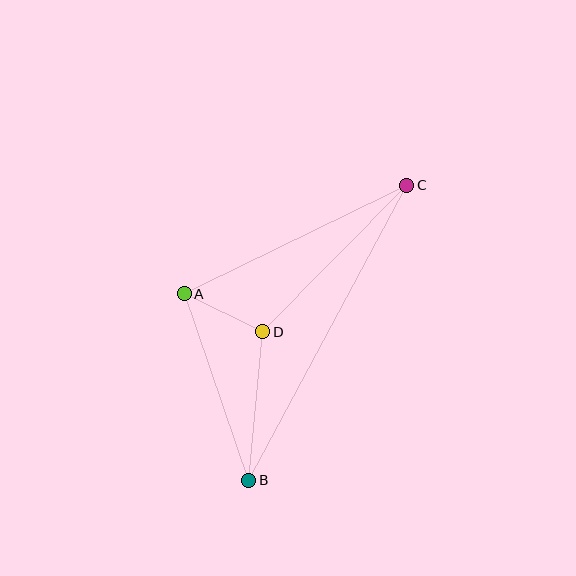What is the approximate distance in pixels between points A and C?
The distance between A and C is approximately 248 pixels.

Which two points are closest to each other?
Points A and D are closest to each other.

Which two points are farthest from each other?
Points B and C are farthest from each other.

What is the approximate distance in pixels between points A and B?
The distance between A and B is approximately 197 pixels.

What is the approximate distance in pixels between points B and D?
The distance between B and D is approximately 149 pixels.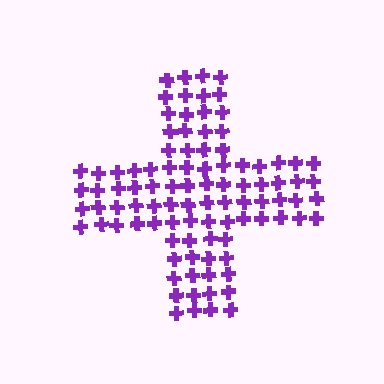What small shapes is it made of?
It is made of small crosses.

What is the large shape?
The large shape is a cross.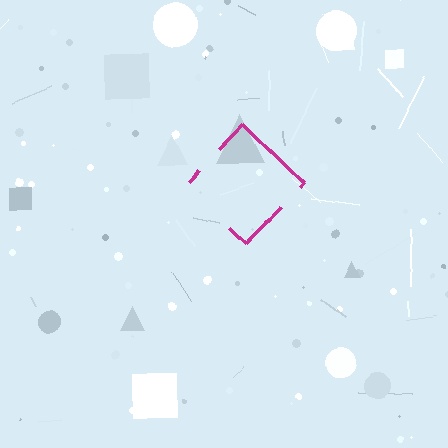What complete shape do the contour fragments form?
The contour fragments form a diamond.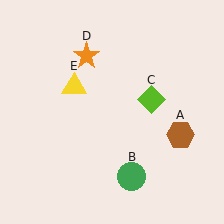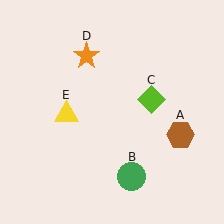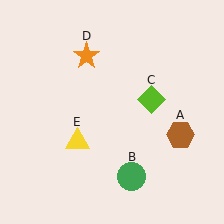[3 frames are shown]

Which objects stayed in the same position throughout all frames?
Brown hexagon (object A) and green circle (object B) and lime diamond (object C) and orange star (object D) remained stationary.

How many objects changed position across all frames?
1 object changed position: yellow triangle (object E).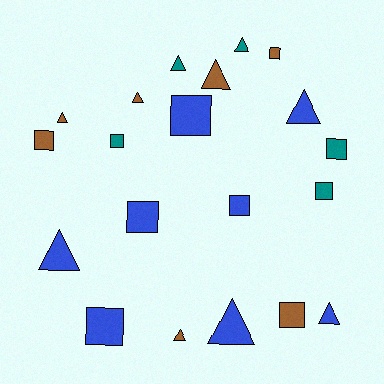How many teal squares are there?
There are 3 teal squares.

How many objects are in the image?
There are 20 objects.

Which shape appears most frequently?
Triangle, with 10 objects.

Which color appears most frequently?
Blue, with 8 objects.